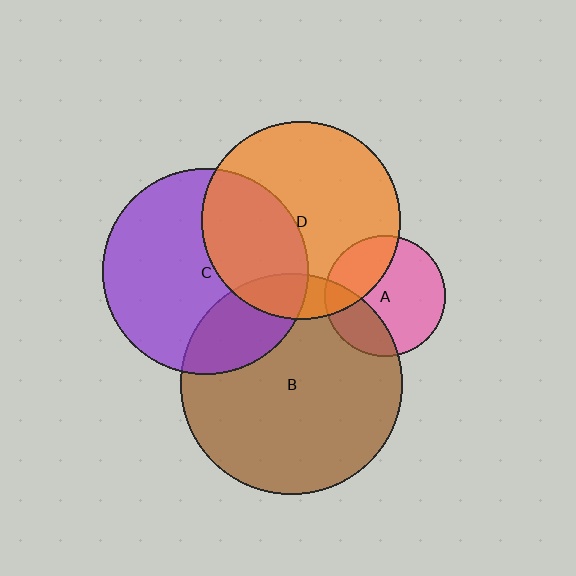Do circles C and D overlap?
Yes.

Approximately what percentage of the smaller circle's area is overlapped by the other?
Approximately 35%.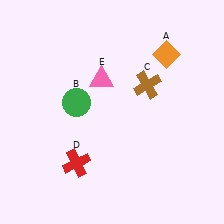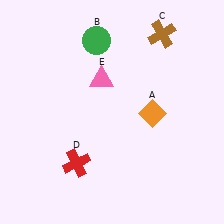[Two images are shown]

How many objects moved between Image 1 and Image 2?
3 objects moved between the two images.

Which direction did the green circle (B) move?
The green circle (B) moved up.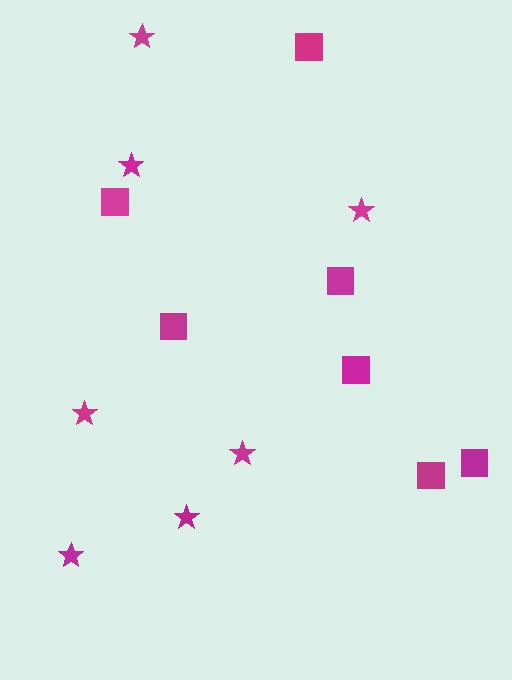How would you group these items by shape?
There are 2 groups: one group of stars (7) and one group of squares (7).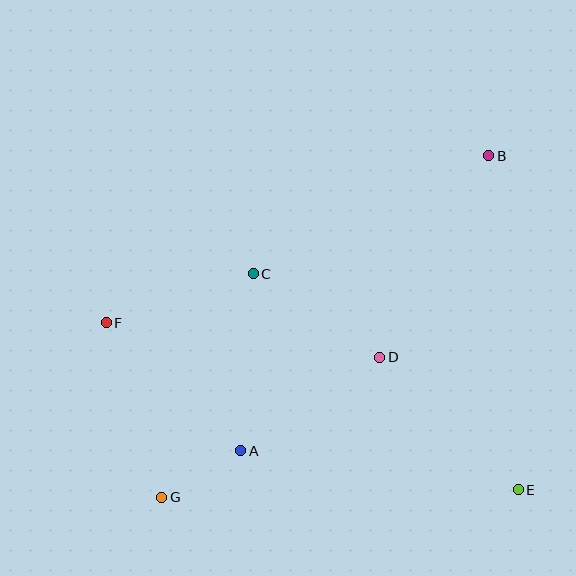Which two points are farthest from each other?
Points B and G are farthest from each other.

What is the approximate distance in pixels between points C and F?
The distance between C and F is approximately 155 pixels.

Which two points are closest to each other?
Points A and G are closest to each other.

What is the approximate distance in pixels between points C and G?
The distance between C and G is approximately 242 pixels.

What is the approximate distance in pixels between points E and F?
The distance between E and F is approximately 445 pixels.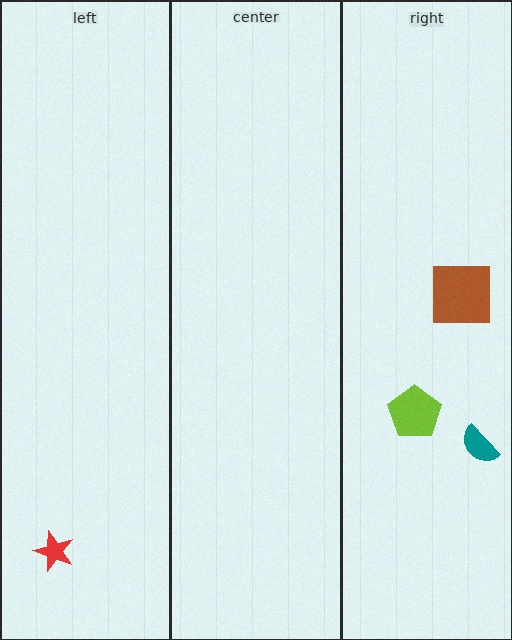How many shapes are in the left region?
1.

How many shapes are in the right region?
3.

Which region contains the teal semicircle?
The right region.